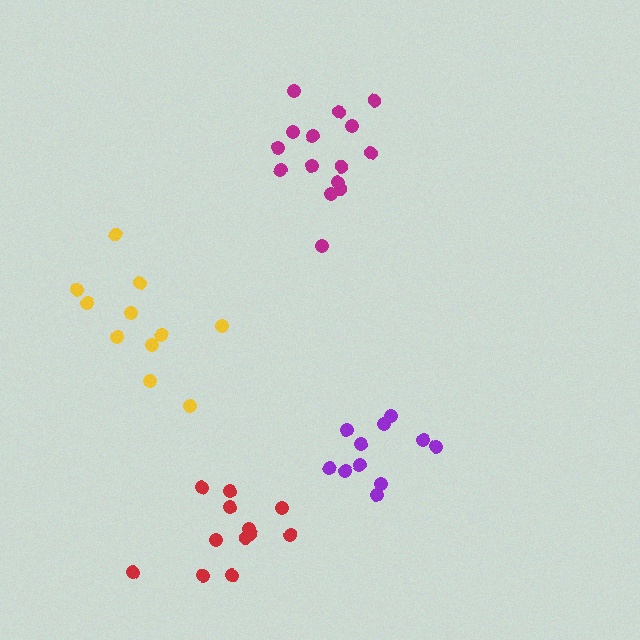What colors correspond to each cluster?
The clusters are colored: magenta, red, purple, yellow.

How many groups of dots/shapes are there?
There are 4 groups.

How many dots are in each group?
Group 1: 15 dots, Group 2: 12 dots, Group 3: 11 dots, Group 4: 11 dots (49 total).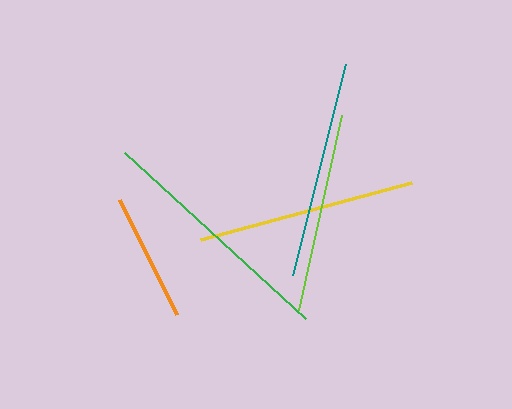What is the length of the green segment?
The green segment is approximately 245 pixels long.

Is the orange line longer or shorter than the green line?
The green line is longer than the orange line.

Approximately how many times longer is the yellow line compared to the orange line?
The yellow line is approximately 1.7 times the length of the orange line.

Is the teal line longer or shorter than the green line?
The green line is longer than the teal line.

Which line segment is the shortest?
The orange line is the shortest at approximately 128 pixels.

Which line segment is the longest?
The green line is the longest at approximately 245 pixels.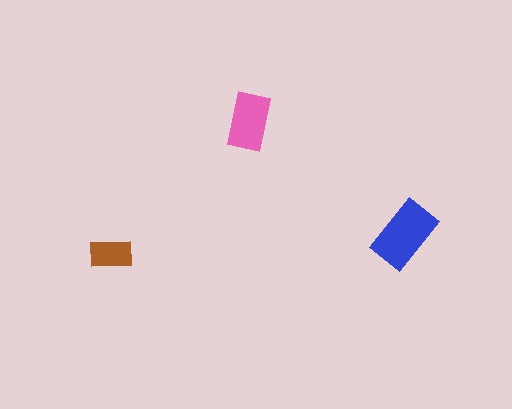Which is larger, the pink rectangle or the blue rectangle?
The blue one.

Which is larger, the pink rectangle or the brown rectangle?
The pink one.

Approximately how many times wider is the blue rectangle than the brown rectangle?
About 1.5 times wider.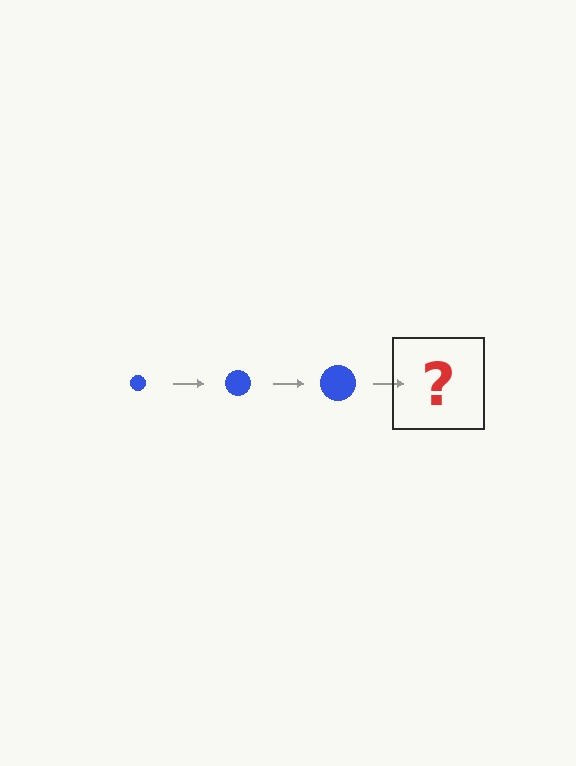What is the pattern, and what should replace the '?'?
The pattern is that the circle gets progressively larger each step. The '?' should be a blue circle, larger than the previous one.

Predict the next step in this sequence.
The next step is a blue circle, larger than the previous one.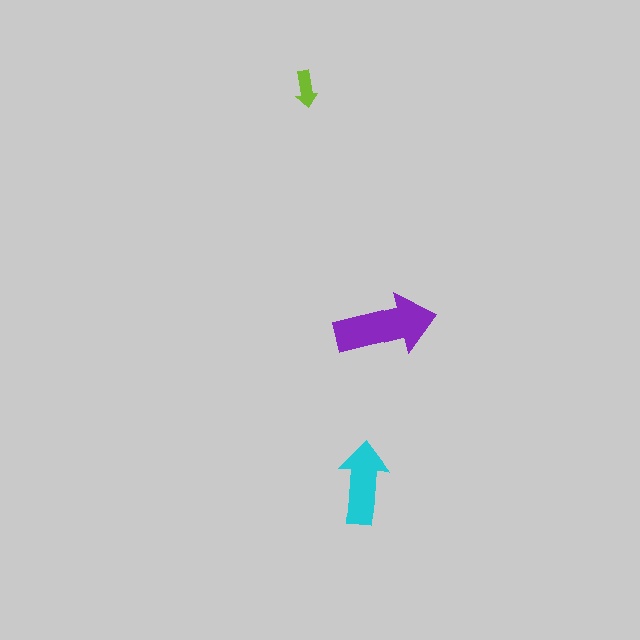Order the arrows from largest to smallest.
the purple one, the cyan one, the lime one.